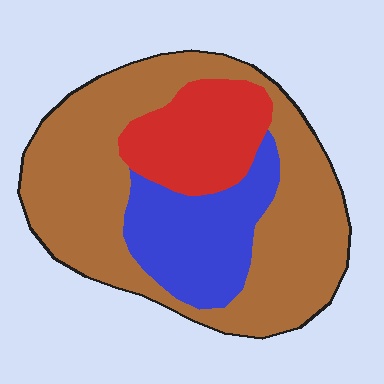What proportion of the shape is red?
Red covers around 20% of the shape.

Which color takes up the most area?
Brown, at roughly 60%.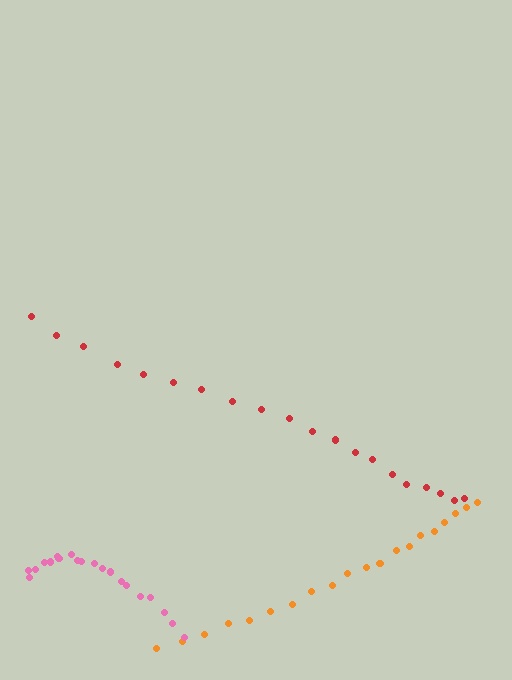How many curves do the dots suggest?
There are 3 distinct paths.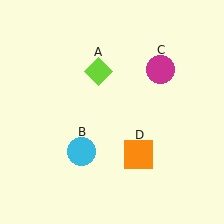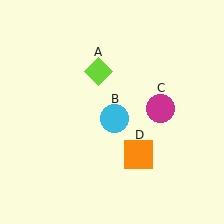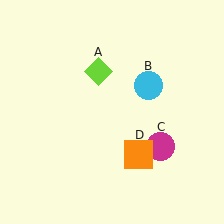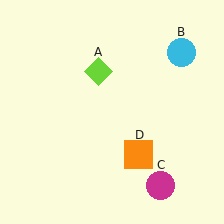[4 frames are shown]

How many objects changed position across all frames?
2 objects changed position: cyan circle (object B), magenta circle (object C).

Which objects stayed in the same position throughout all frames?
Lime diamond (object A) and orange square (object D) remained stationary.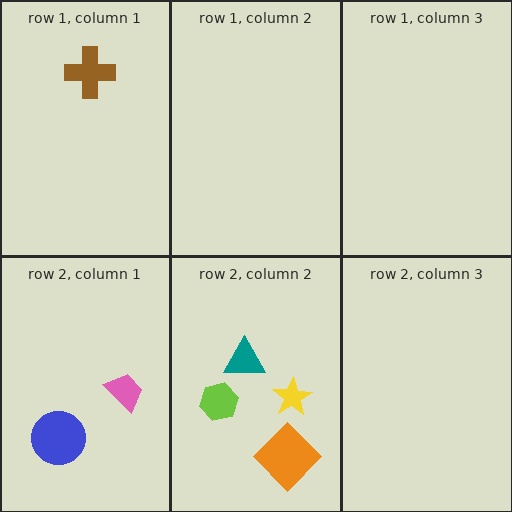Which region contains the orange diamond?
The row 2, column 2 region.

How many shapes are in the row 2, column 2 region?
4.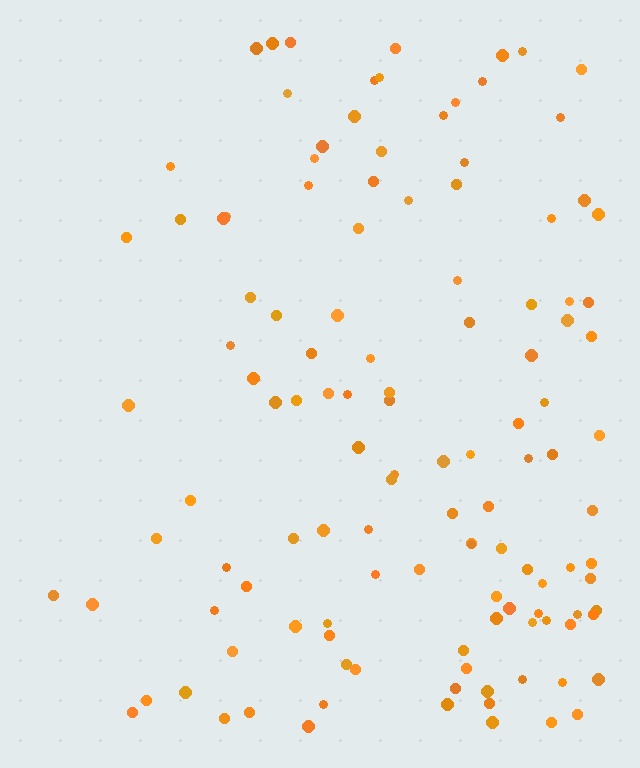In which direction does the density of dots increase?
From left to right, with the right side densest.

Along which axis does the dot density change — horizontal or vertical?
Horizontal.